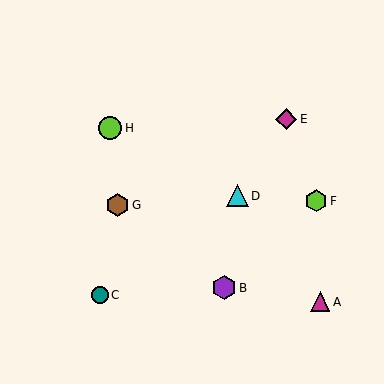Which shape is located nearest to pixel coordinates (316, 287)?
The magenta triangle (labeled A) at (320, 302) is nearest to that location.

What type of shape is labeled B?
Shape B is a purple hexagon.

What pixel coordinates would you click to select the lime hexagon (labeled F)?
Click at (316, 201) to select the lime hexagon F.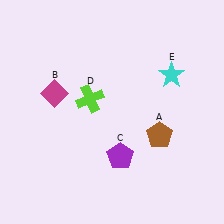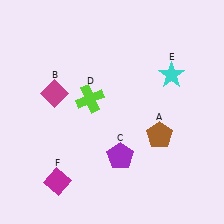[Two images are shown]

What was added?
A magenta diamond (F) was added in Image 2.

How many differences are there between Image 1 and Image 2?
There is 1 difference between the two images.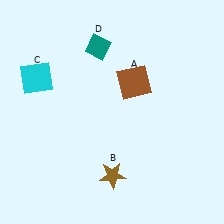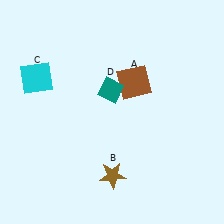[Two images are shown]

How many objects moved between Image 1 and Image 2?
1 object moved between the two images.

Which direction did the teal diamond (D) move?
The teal diamond (D) moved down.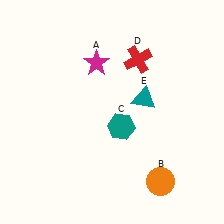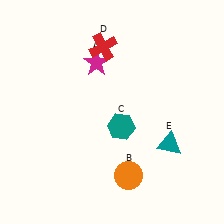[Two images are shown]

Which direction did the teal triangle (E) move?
The teal triangle (E) moved down.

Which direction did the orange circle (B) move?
The orange circle (B) moved left.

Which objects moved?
The objects that moved are: the orange circle (B), the red cross (D), the teal triangle (E).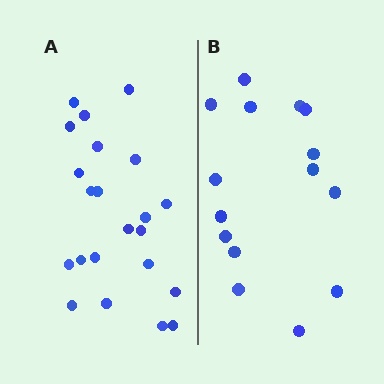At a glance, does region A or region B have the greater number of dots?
Region A (the left region) has more dots.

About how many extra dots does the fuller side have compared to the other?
Region A has roughly 8 or so more dots than region B.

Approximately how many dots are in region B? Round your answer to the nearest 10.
About 20 dots. (The exact count is 15, which rounds to 20.)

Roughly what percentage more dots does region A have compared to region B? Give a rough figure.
About 45% more.